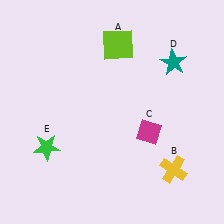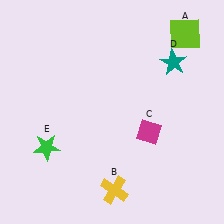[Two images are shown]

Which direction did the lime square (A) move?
The lime square (A) moved right.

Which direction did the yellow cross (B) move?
The yellow cross (B) moved left.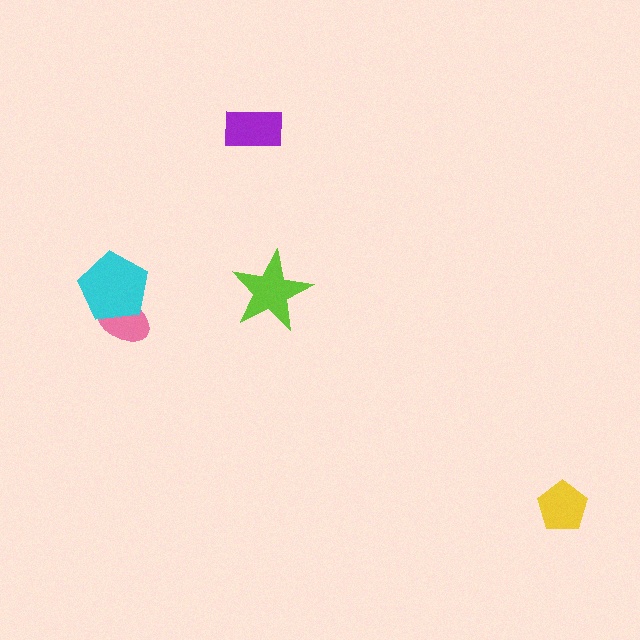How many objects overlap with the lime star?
0 objects overlap with the lime star.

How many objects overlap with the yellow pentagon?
0 objects overlap with the yellow pentagon.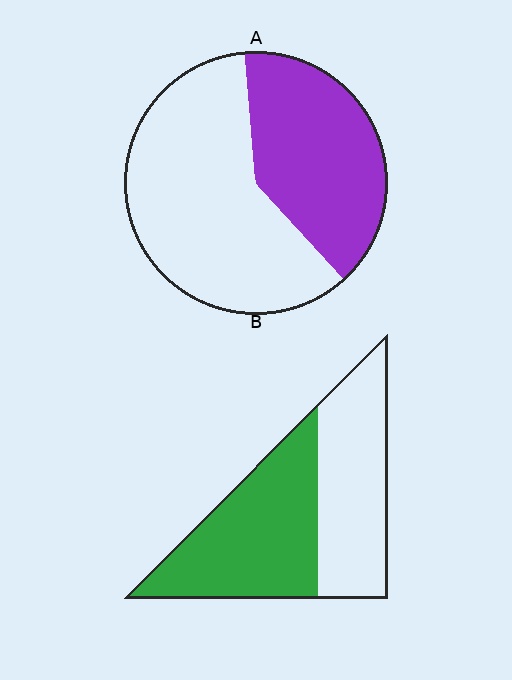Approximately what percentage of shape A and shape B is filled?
A is approximately 40% and B is approximately 55%.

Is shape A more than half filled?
No.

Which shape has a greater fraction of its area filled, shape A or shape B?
Shape B.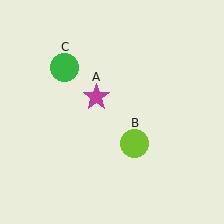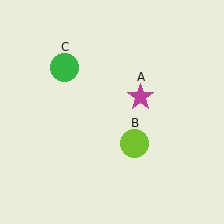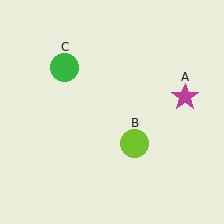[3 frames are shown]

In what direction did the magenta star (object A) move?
The magenta star (object A) moved right.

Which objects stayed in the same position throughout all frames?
Lime circle (object B) and green circle (object C) remained stationary.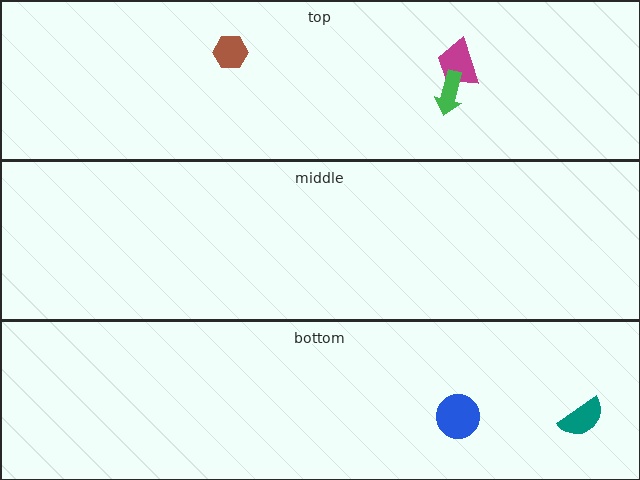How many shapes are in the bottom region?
2.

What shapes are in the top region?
The magenta trapezoid, the brown hexagon, the green arrow.